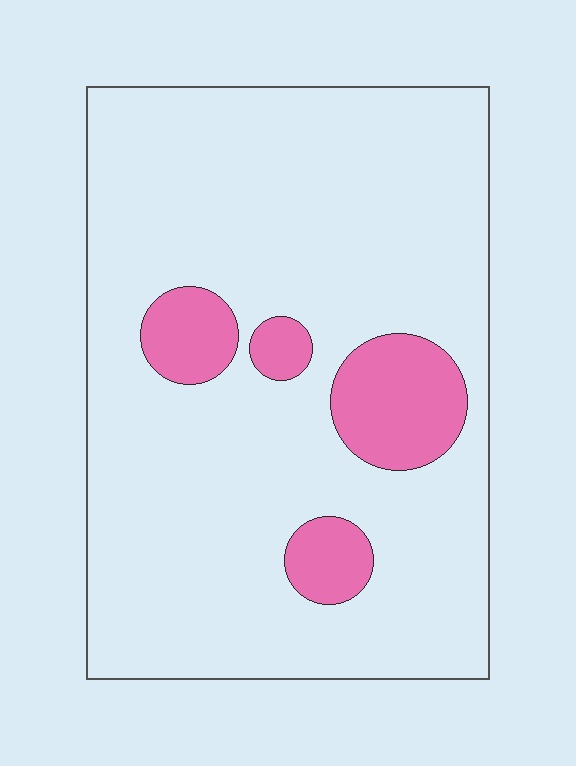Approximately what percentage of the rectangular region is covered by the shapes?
Approximately 15%.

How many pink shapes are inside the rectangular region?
4.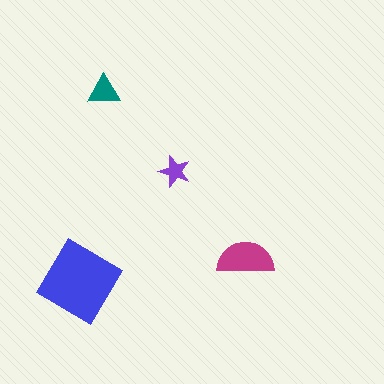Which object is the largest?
The blue diamond.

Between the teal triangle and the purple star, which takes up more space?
The teal triangle.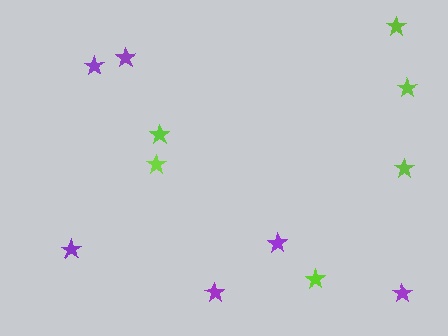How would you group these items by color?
There are 2 groups: one group of purple stars (6) and one group of lime stars (6).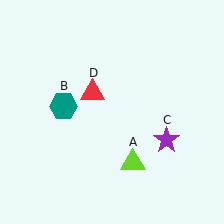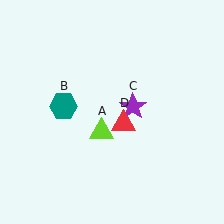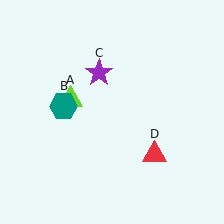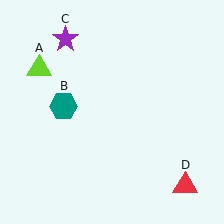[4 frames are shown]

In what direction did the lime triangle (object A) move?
The lime triangle (object A) moved up and to the left.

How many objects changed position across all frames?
3 objects changed position: lime triangle (object A), purple star (object C), red triangle (object D).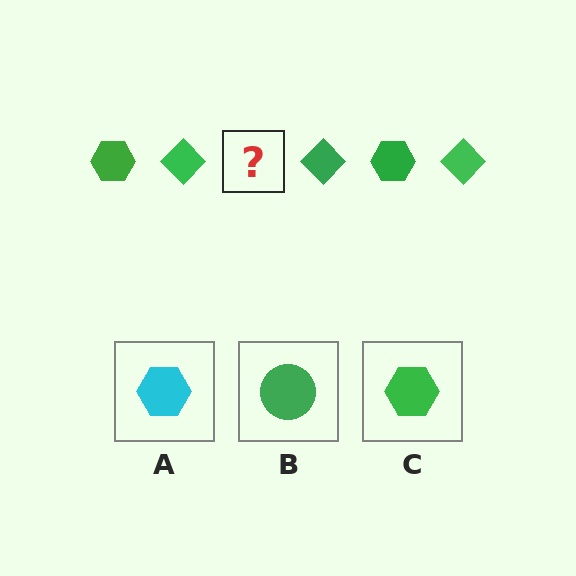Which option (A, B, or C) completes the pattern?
C.